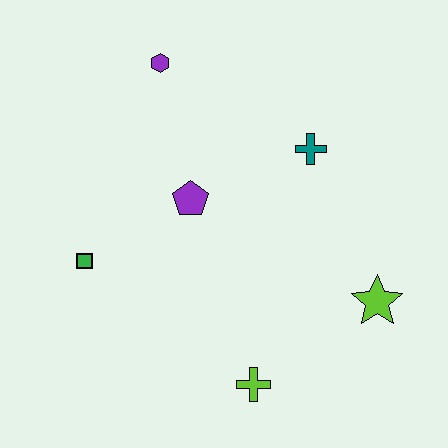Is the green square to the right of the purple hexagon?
No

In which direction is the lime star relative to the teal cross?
The lime star is below the teal cross.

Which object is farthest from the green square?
The lime star is farthest from the green square.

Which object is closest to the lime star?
The lime cross is closest to the lime star.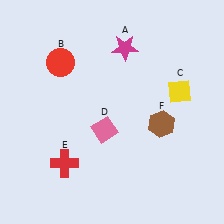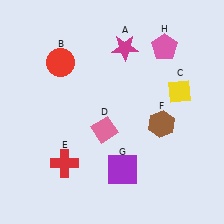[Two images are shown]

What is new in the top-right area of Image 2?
A pink pentagon (H) was added in the top-right area of Image 2.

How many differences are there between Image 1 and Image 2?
There are 2 differences between the two images.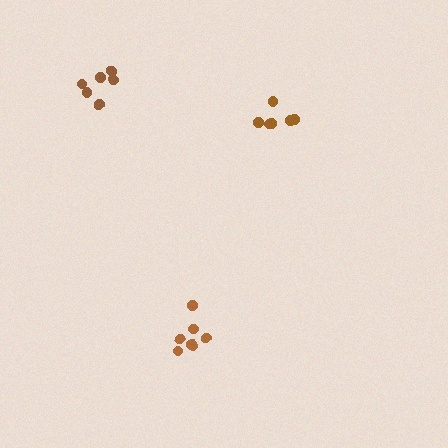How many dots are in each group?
Group 1: 6 dots, Group 2: 7 dots, Group 3: 6 dots (19 total).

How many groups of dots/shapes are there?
There are 3 groups.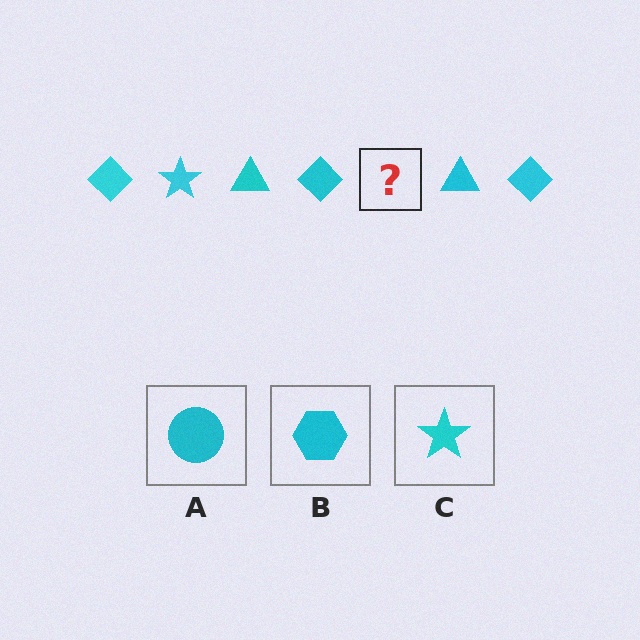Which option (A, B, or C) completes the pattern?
C.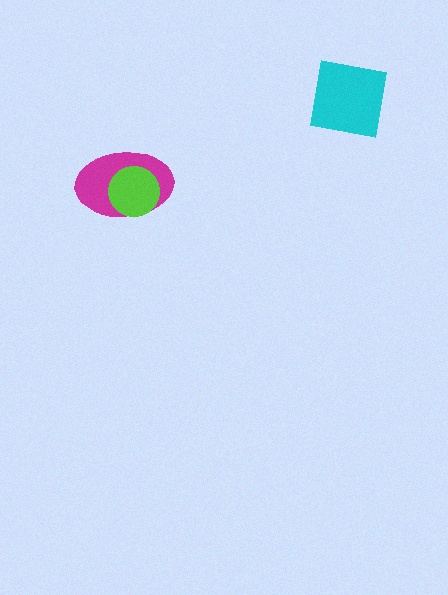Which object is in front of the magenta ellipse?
The lime circle is in front of the magenta ellipse.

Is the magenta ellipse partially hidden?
Yes, it is partially covered by another shape.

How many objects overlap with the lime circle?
1 object overlaps with the lime circle.